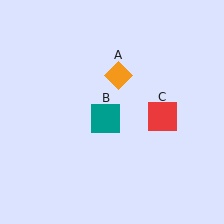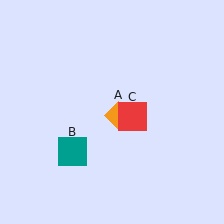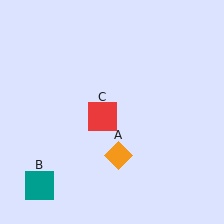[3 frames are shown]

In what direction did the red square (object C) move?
The red square (object C) moved left.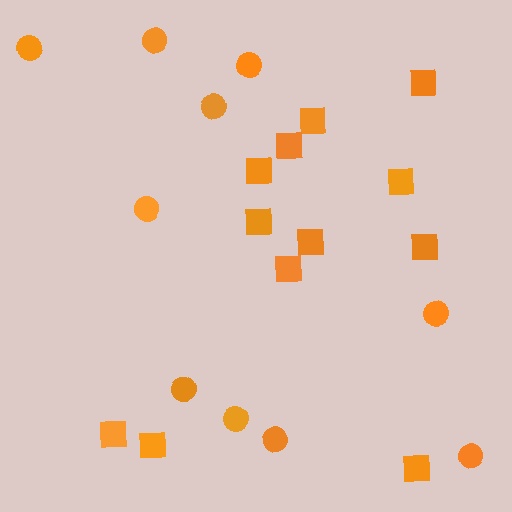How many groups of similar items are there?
There are 2 groups: one group of squares (12) and one group of circles (10).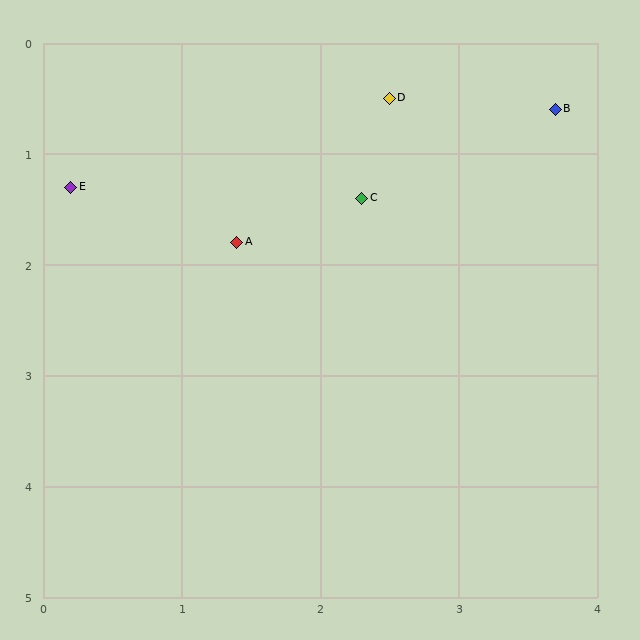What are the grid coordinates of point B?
Point B is at approximately (3.7, 0.6).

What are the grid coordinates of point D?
Point D is at approximately (2.5, 0.5).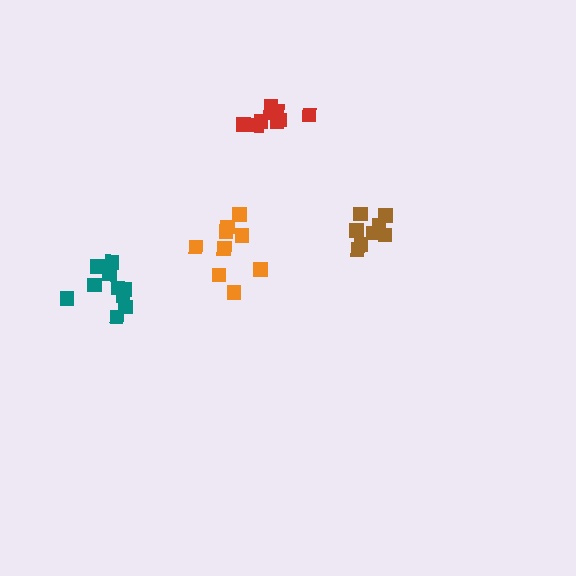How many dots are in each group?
Group 1: 9 dots, Group 2: 8 dots, Group 3: 11 dots, Group 4: 9 dots (37 total).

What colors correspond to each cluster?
The clusters are colored: orange, brown, teal, red.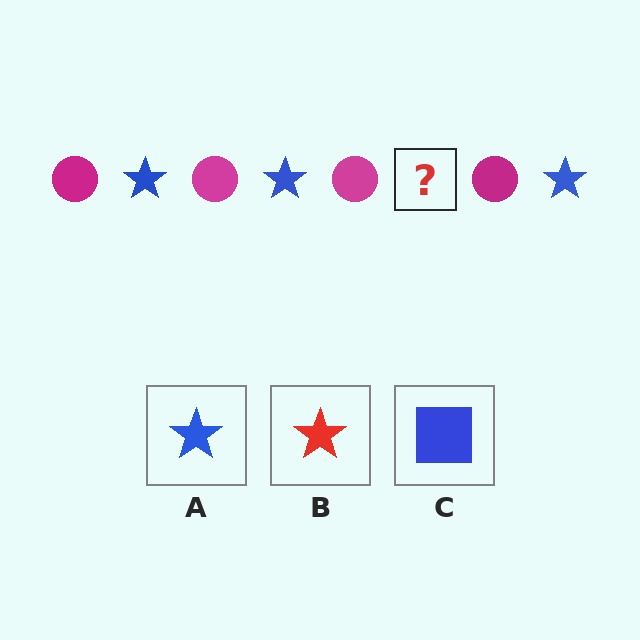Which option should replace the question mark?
Option A.